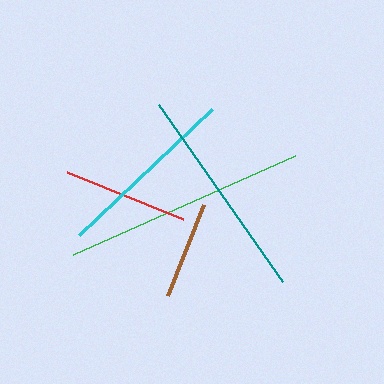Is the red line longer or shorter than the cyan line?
The cyan line is longer than the red line.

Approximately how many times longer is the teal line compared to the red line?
The teal line is approximately 1.7 times the length of the red line.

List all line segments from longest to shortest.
From longest to shortest: green, teal, cyan, red, brown.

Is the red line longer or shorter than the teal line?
The teal line is longer than the red line.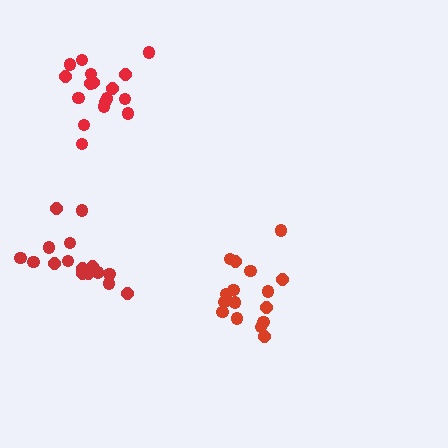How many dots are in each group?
Group 1: 16 dots, Group 2: 17 dots, Group 3: 16 dots (49 total).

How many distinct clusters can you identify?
There are 3 distinct clusters.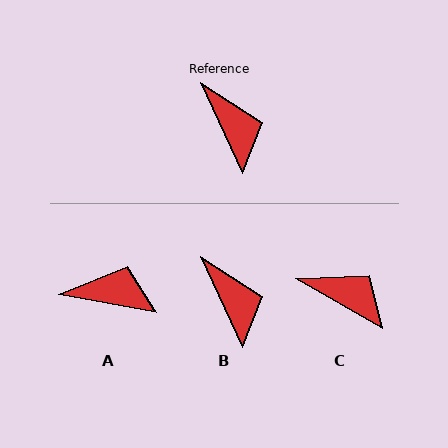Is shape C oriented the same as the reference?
No, it is off by about 35 degrees.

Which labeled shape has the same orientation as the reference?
B.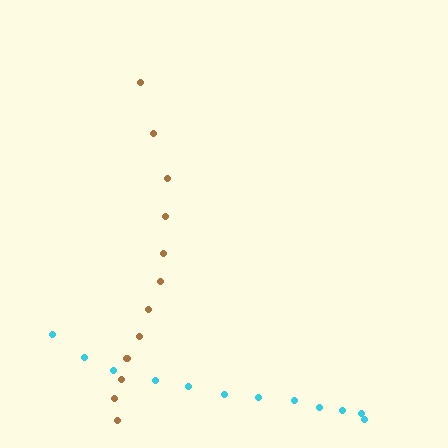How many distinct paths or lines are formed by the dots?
There are 2 distinct paths.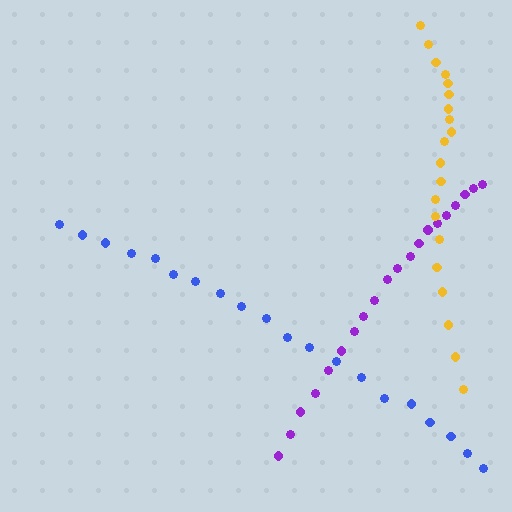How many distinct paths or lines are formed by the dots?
There are 3 distinct paths.